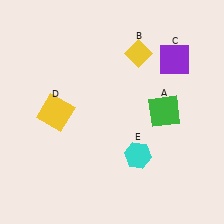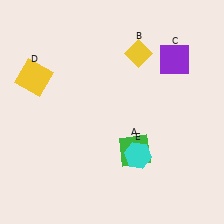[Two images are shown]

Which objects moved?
The objects that moved are: the green square (A), the yellow square (D).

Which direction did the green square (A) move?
The green square (A) moved down.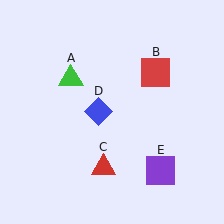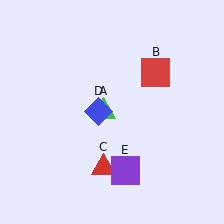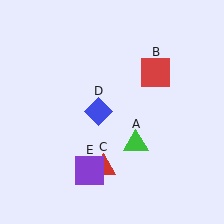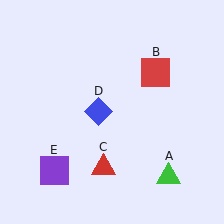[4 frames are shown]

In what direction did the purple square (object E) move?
The purple square (object E) moved left.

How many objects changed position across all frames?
2 objects changed position: green triangle (object A), purple square (object E).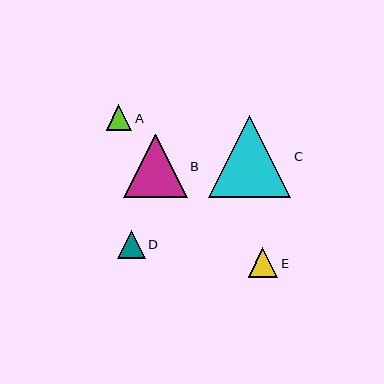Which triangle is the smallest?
Triangle A is the smallest with a size of approximately 26 pixels.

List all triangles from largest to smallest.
From largest to smallest: C, B, E, D, A.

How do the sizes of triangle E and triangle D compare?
Triangle E and triangle D are approximately the same size.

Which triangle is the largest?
Triangle C is the largest with a size of approximately 82 pixels.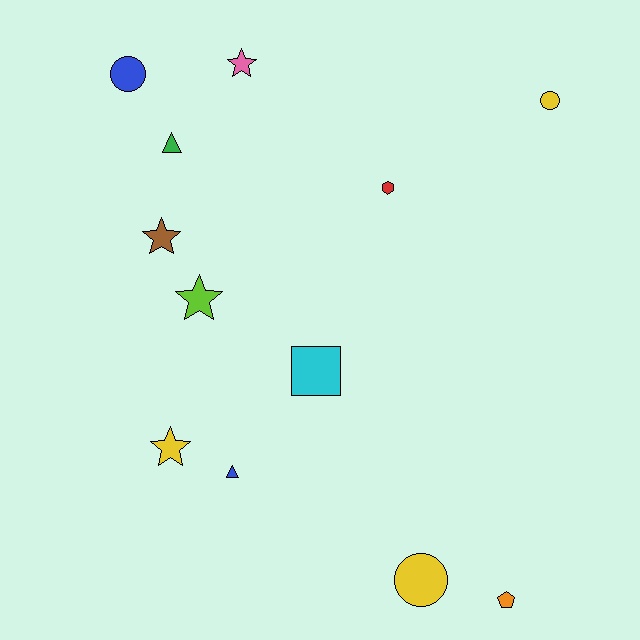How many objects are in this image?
There are 12 objects.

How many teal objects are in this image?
There are no teal objects.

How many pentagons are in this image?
There is 1 pentagon.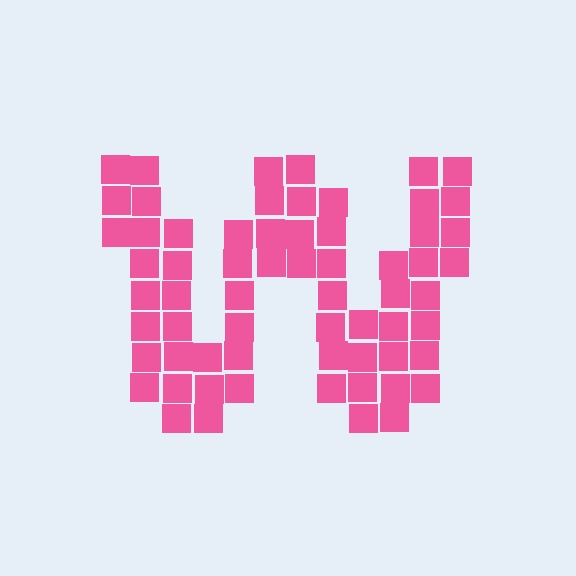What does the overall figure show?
The overall figure shows the letter W.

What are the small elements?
The small elements are squares.